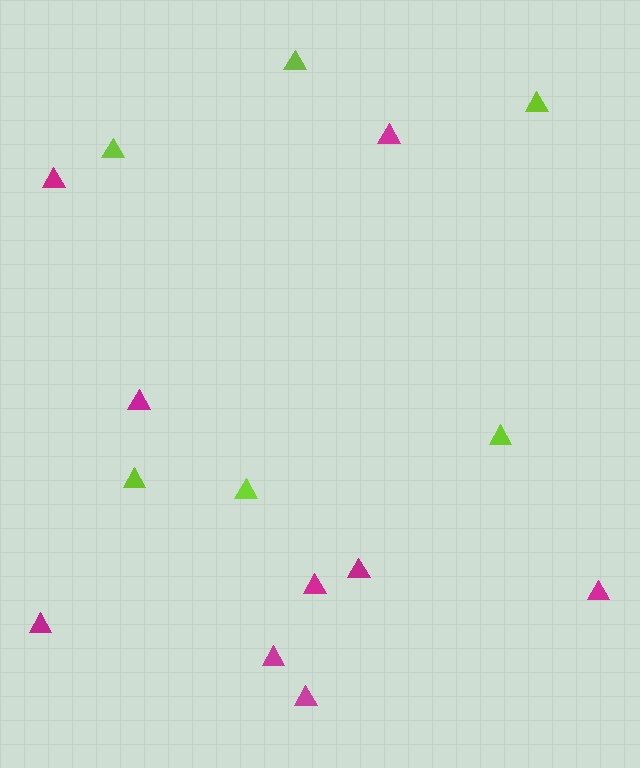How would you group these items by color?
There are 2 groups: one group of magenta triangles (9) and one group of lime triangles (6).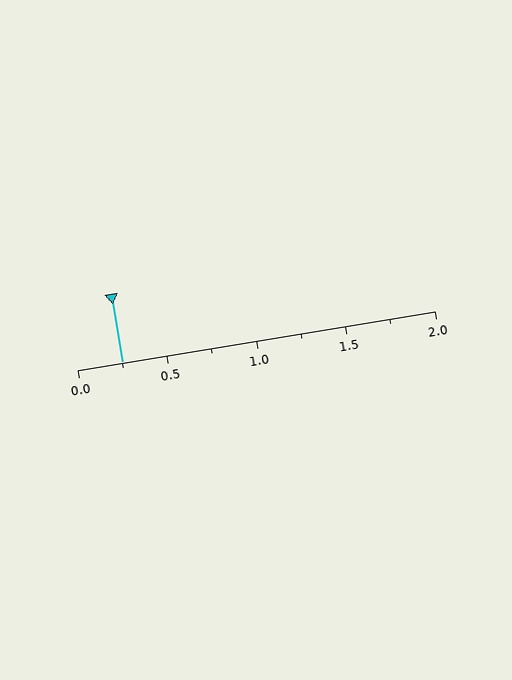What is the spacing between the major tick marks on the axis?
The major ticks are spaced 0.5 apart.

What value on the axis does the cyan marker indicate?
The marker indicates approximately 0.25.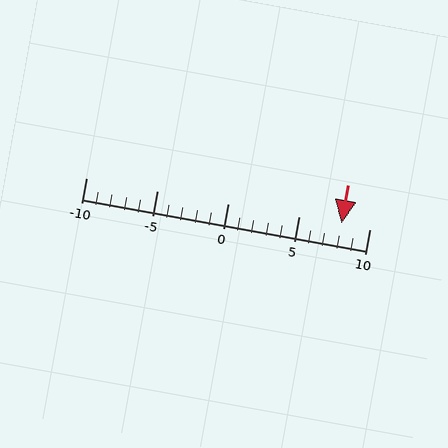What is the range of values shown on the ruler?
The ruler shows values from -10 to 10.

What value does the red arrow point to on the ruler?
The red arrow points to approximately 8.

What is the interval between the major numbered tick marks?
The major tick marks are spaced 5 units apart.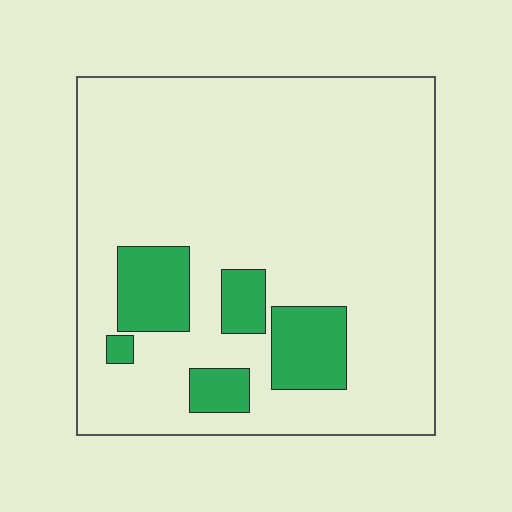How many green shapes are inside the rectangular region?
5.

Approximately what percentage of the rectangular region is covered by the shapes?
Approximately 15%.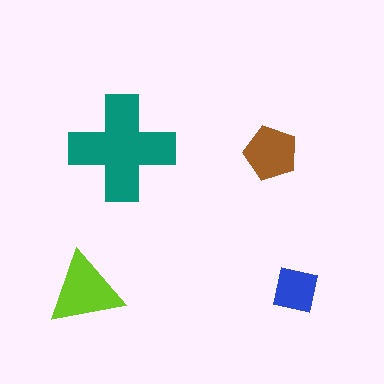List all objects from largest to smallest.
The teal cross, the lime triangle, the brown pentagon, the blue square.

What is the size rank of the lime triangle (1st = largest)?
2nd.